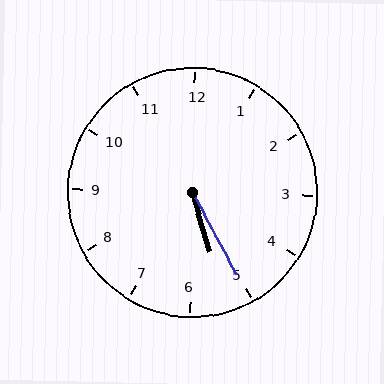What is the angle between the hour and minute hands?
Approximately 12 degrees.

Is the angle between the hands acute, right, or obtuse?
It is acute.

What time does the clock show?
5:25.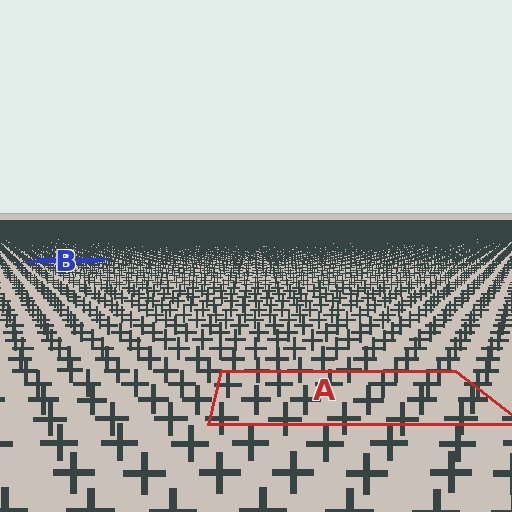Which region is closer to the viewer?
Region A is closer. The texture elements there are larger and more spread out.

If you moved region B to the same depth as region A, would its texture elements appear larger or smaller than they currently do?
They would appear larger. At a closer depth, the same texture elements are projected at a bigger on-screen size.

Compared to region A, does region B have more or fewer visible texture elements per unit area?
Region B has more texture elements per unit area — they are packed more densely because it is farther away.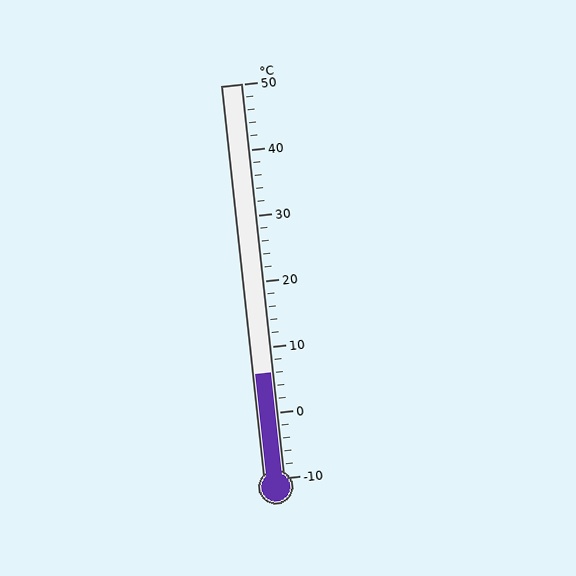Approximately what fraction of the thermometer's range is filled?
The thermometer is filled to approximately 25% of its range.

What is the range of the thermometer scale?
The thermometer scale ranges from -10°C to 50°C.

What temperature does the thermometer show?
The thermometer shows approximately 6°C.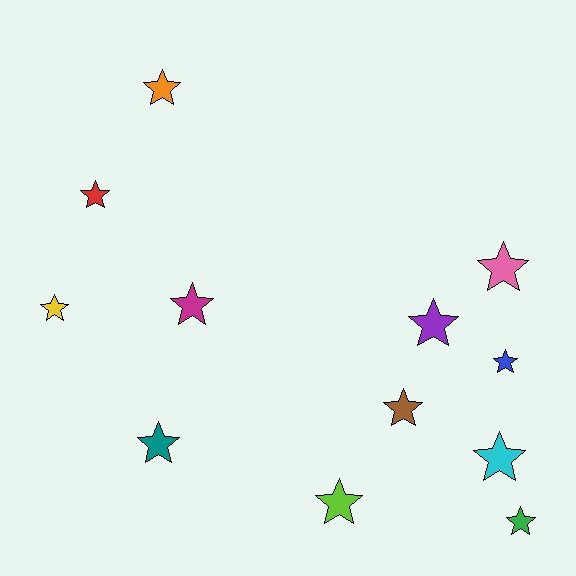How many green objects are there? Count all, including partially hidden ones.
There is 1 green object.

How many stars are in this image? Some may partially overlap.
There are 12 stars.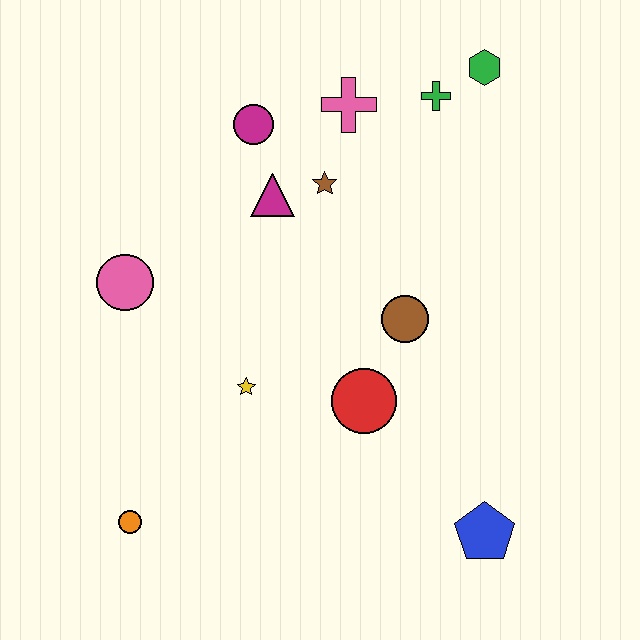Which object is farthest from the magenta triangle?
The blue pentagon is farthest from the magenta triangle.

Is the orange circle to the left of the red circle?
Yes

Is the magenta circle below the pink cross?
Yes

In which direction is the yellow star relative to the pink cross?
The yellow star is below the pink cross.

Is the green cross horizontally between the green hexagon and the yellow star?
Yes